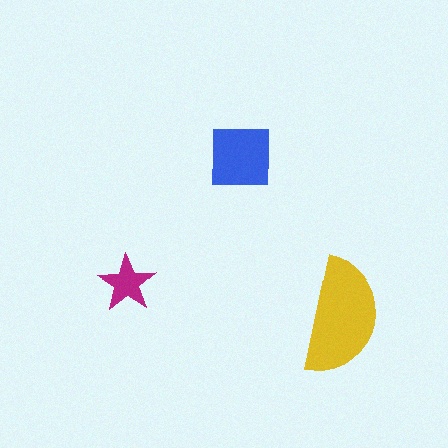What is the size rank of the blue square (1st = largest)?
2nd.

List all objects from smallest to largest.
The magenta star, the blue square, the yellow semicircle.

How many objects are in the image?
There are 3 objects in the image.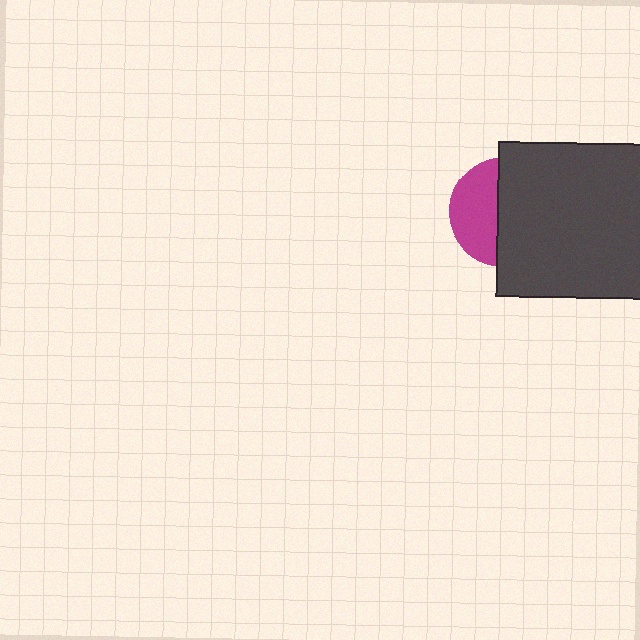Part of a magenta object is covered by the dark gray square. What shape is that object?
It is a circle.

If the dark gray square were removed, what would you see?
You would see the complete magenta circle.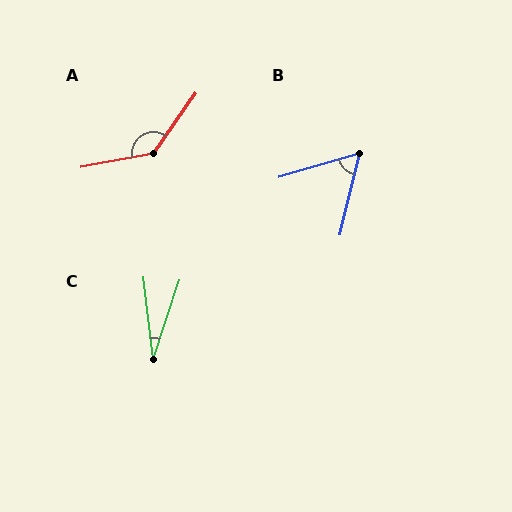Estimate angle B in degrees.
Approximately 60 degrees.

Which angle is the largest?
A, at approximately 136 degrees.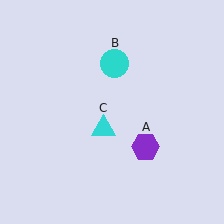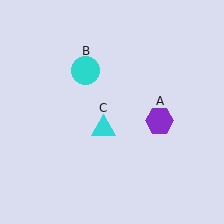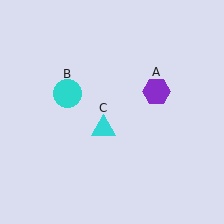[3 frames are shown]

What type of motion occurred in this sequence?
The purple hexagon (object A), cyan circle (object B) rotated counterclockwise around the center of the scene.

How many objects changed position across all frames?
2 objects changed position: purple hexagon (object A), cyan circle (object B).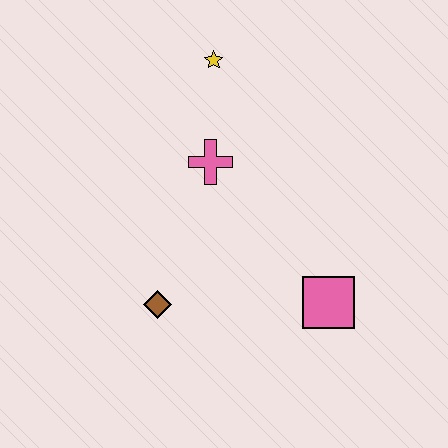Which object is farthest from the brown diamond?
The yellow star is farthest from the brown diamond.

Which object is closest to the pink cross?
The yellow star is closest to the pink cross.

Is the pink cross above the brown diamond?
Yes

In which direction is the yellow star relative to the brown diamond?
The yellow star is above the brown diamond.